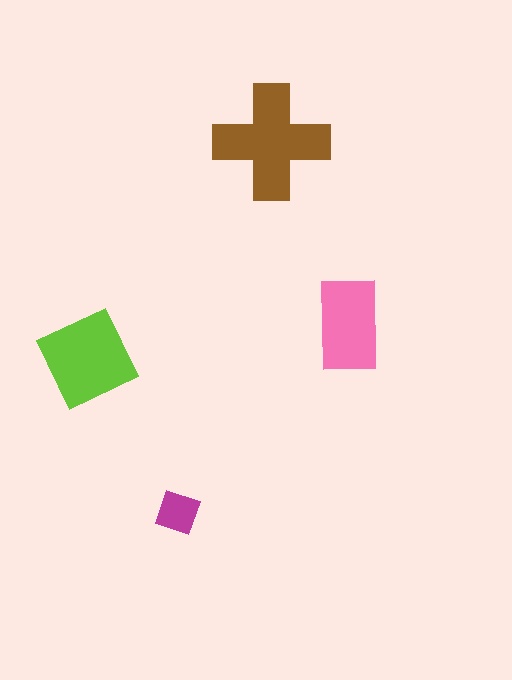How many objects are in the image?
There are 4 objects in the image.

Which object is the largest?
The brown cross.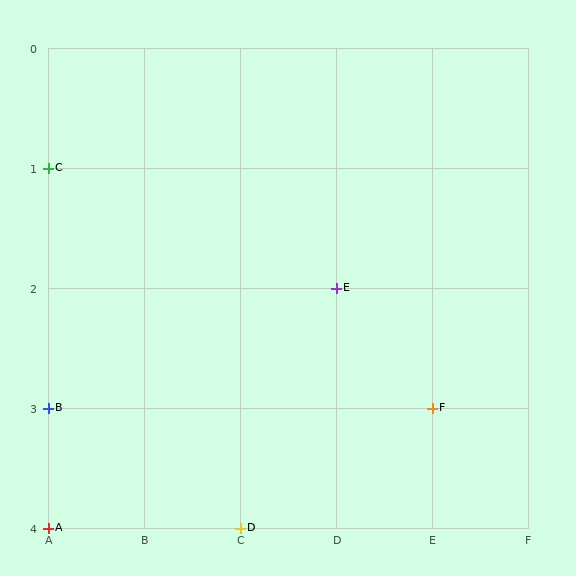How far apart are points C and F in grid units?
Points C and F are 4 columns and 2 rows apart (about 4.5 grid units diagonally).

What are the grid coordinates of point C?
Point C is at grid coordinates (A, 1).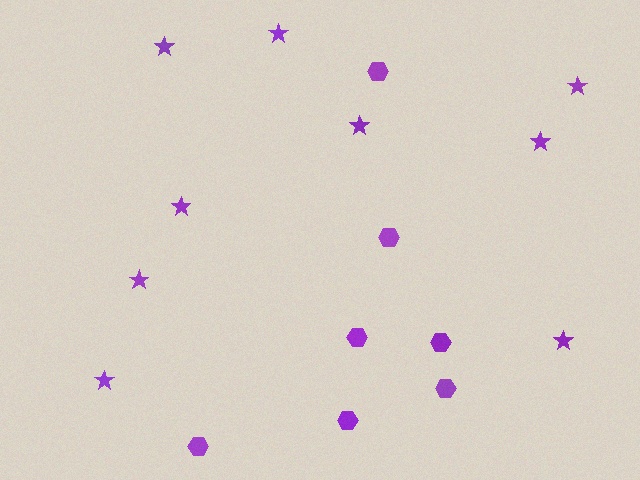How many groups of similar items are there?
There are 2 groups: one group of hexagons (7) and one group of stars (9).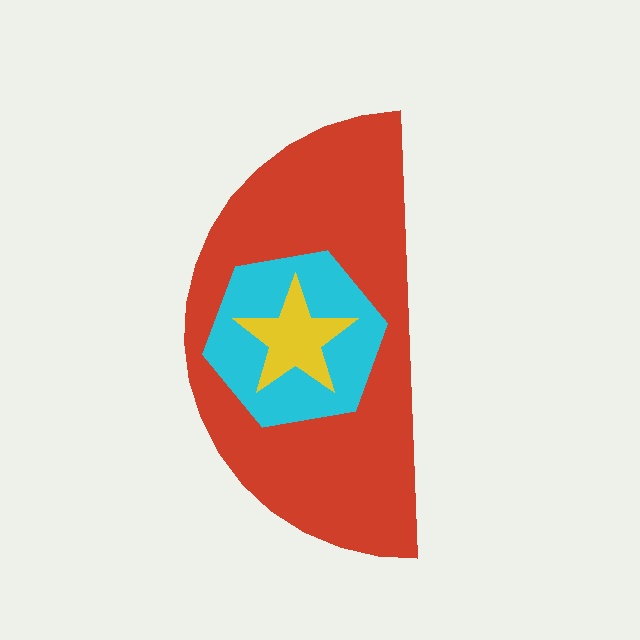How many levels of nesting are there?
3.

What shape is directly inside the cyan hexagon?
The yellow star.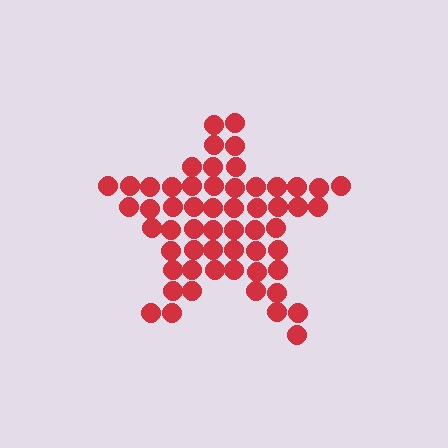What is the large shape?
The large shape is a star.